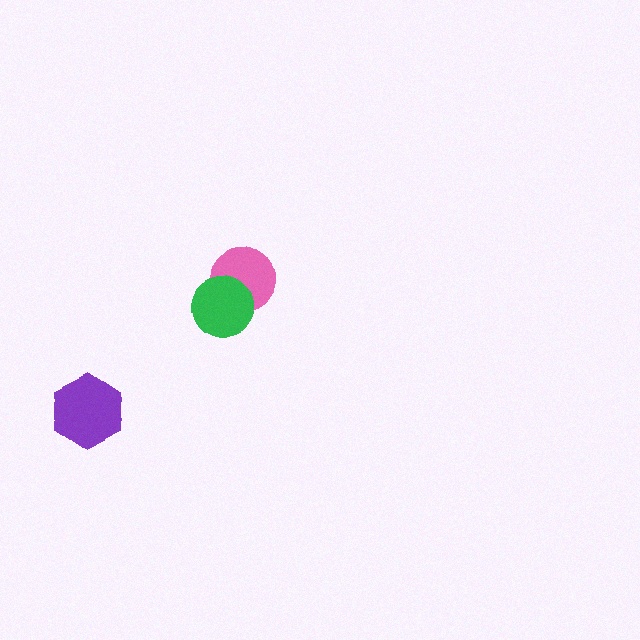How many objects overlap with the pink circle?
1 object overlaps with the pink circle.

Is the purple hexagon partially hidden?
No, no other shape covers it.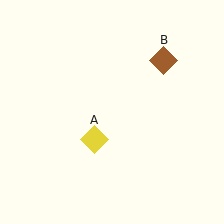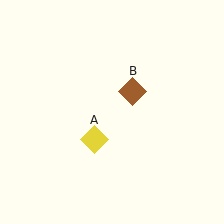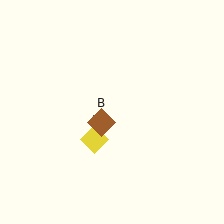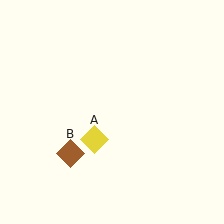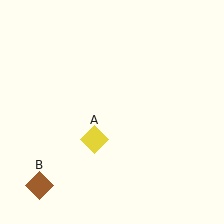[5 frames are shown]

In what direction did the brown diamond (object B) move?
The brown diamond (object B) moved down and to the left.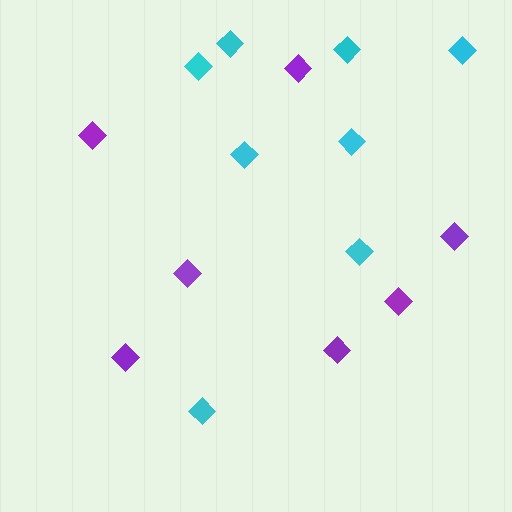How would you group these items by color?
There are 2 groups: one group of purple diamonds (7) and one group of cyan diamonds (8).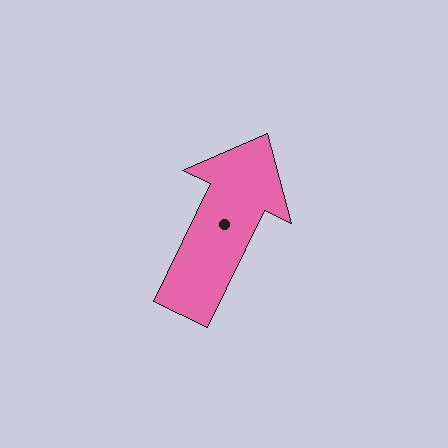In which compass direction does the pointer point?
Northeast.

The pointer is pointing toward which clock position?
Roughly 1 o'clock.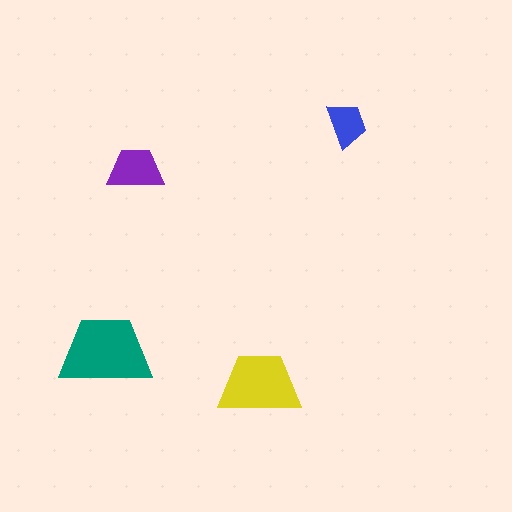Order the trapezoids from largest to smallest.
the teal one, the yellow one, the purple one, the blue one.